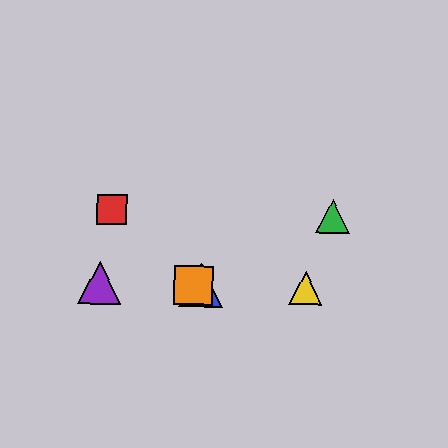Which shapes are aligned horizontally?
The blue triangle, the yellow triangle, the purple triangle, the orange square are aligned horizontally.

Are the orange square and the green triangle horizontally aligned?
No, the orange square is at y≈285 and the green triangle is at y≈216.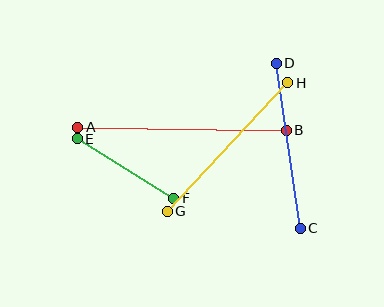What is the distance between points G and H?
The distance is approximately 176 pixels.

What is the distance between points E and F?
The distance is approximately 114 pixels.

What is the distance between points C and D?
The distance is approximately 167 pixels.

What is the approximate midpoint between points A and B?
The midpoint is at approximately (182, 129) pixels.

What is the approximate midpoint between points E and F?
The midpoint is at approximately (126, 169) pixels.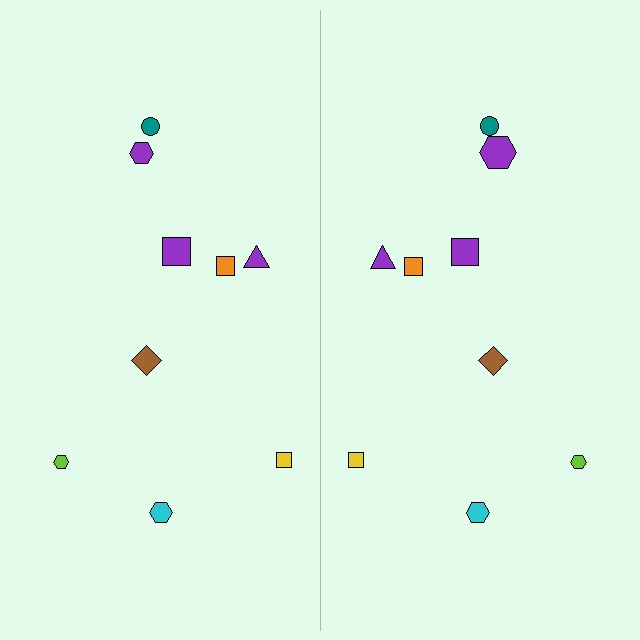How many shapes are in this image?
There are 18 shapes in this image.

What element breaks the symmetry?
The purple hexagon on the right side has a different size than its mirror counterpart.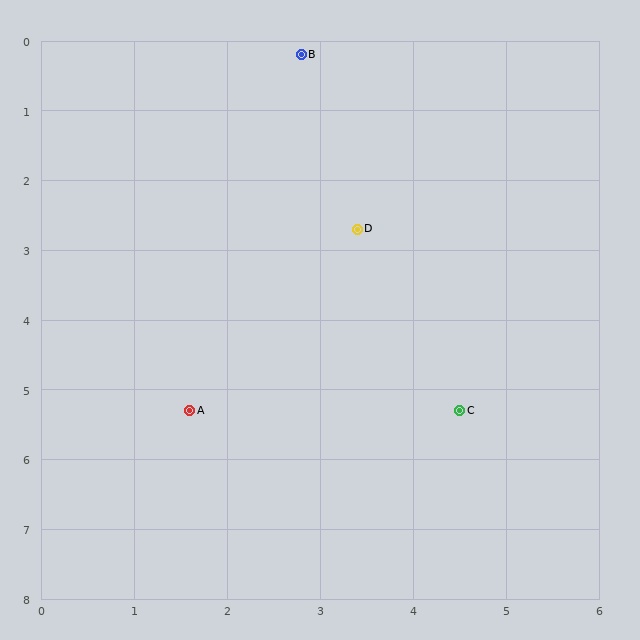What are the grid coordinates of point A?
Point A is at approximately (1.6, 5.3).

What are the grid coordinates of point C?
Point C is at approximately (4.5, 5.3).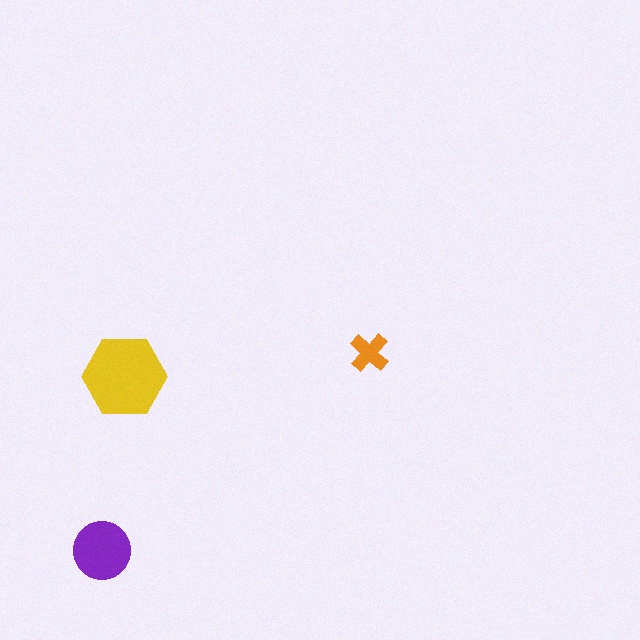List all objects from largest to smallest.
The yellow hexagon, the purple circle, the orange cross.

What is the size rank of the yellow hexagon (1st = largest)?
1st.